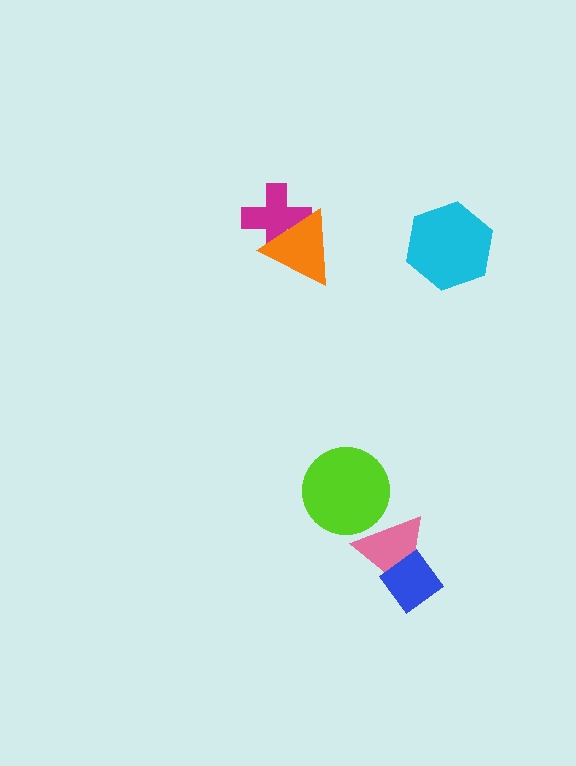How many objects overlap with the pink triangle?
2 objects overlap with the pink triangle.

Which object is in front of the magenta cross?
The orange triangle is in front of the magenta cross.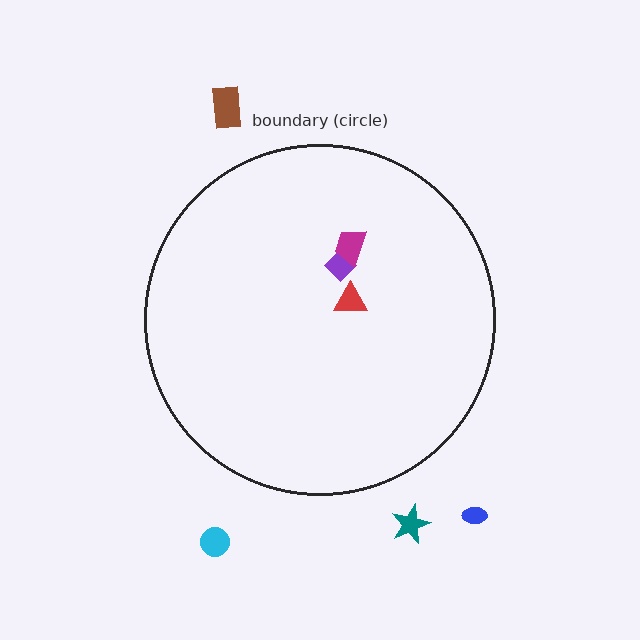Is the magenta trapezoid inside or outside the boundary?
Inside.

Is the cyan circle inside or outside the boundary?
Outside.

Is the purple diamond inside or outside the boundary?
Inside.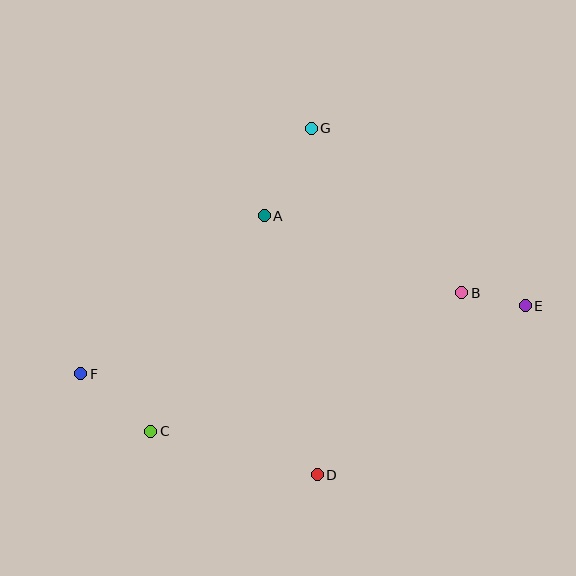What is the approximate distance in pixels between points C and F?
The distance between C and F is approximately 91 pixels.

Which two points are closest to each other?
Points B and E are closest to each other.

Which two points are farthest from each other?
Points E and F are farthest from each other.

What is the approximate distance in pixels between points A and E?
The distance between A and E is approximately 276 pixels.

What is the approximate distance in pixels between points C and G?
The distance between C and G is approximately 343 pixels.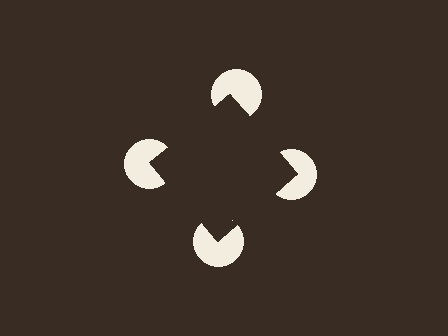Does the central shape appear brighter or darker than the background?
It typically appears slightly darker than the background, even though no actual brightness change is drawn.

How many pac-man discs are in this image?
There are 4 — one at each vertex of the illusory square.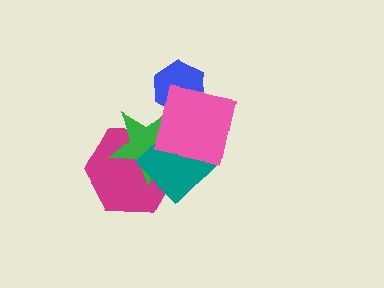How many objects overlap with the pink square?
4 objects overlap with the pink square.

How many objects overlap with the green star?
3 objects overlap with the green star.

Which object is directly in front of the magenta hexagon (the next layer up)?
The green star is directly in front of the magenta hexagon.